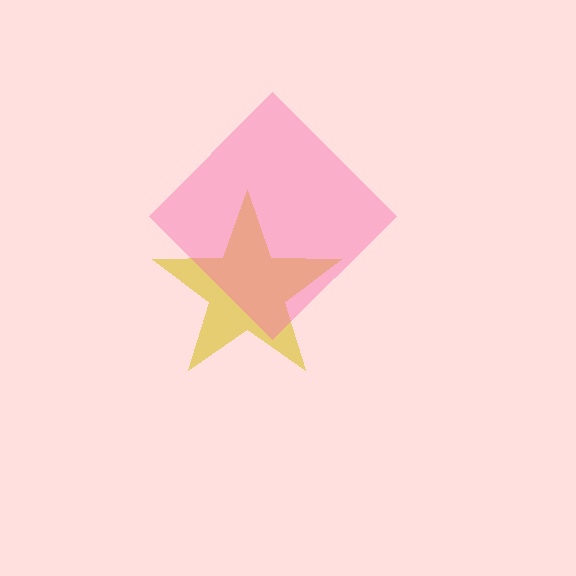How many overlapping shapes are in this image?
There are 2 overlapping shapes in the image.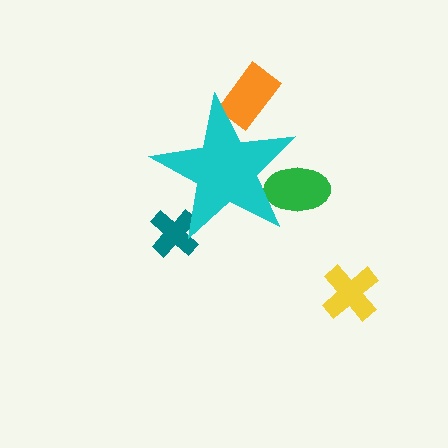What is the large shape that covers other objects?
A cyan star.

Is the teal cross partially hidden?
Yes, the teal cross is partially hidden behind the cyan star.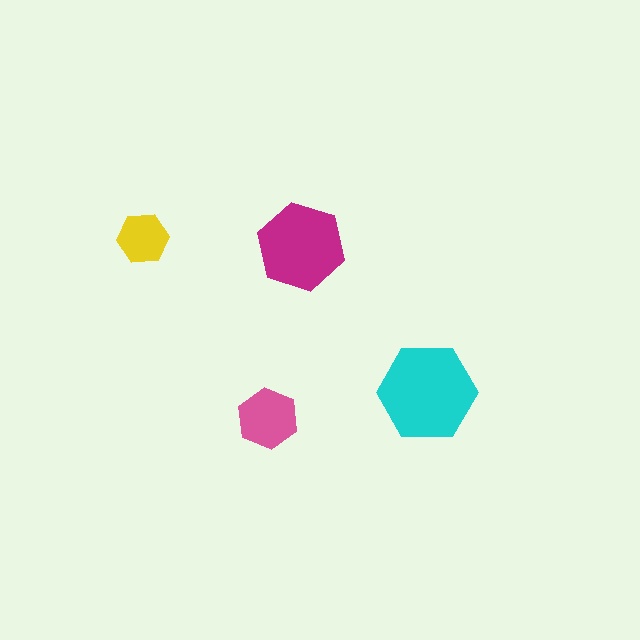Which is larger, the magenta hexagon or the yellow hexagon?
The magenta one.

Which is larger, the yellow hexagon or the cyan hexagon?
The cyan one.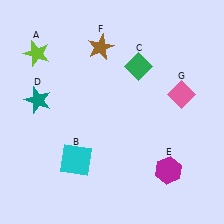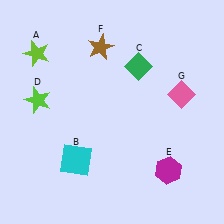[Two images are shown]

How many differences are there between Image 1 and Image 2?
There is 1 difference between the two images.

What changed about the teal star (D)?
In Image 1, D is teal. In Image 2, it changed to lime.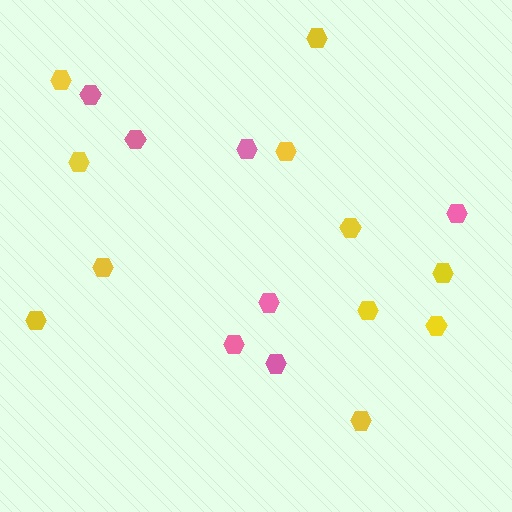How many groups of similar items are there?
There are 2 groups: one group of yellow hexagons (11) and one group of pink hexagons (7).